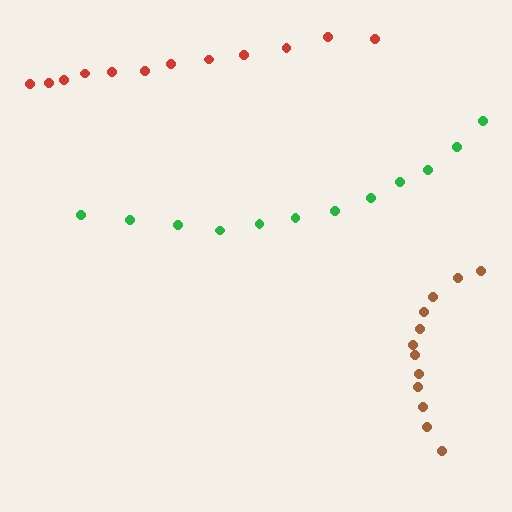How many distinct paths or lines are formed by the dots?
There are 3 distinct paths.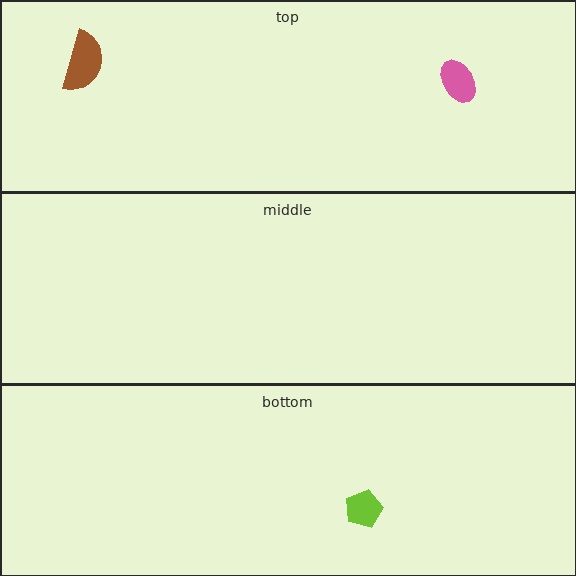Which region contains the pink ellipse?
The top region.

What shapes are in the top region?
The brown semicircle, the pink ellipse.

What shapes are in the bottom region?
The lime pentagon.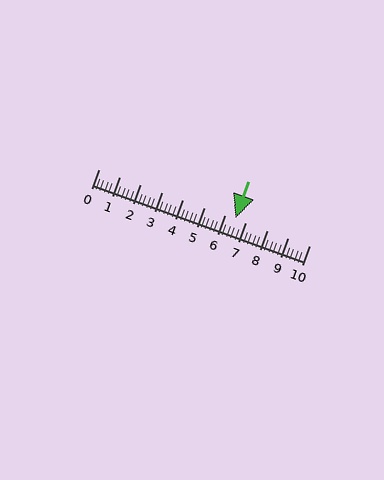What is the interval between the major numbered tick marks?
The major tick marks are spaced 1 units apart.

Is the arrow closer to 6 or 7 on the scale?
The arrow is closer to 7.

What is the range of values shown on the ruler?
The ruler shows values from 0 to 10.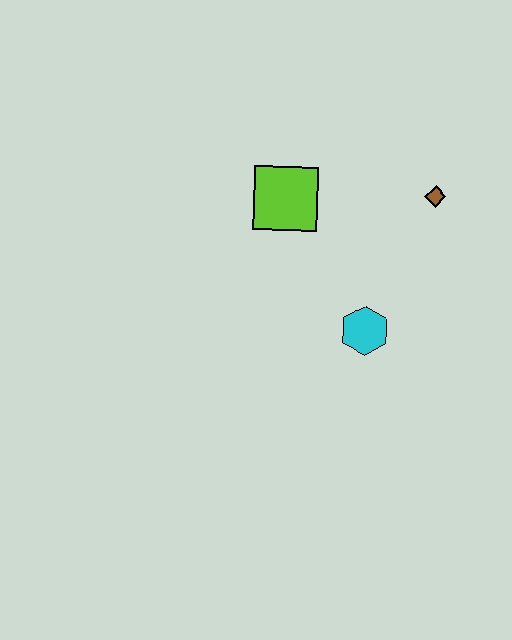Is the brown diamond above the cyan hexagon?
Yes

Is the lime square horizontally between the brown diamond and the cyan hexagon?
No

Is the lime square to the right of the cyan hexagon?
No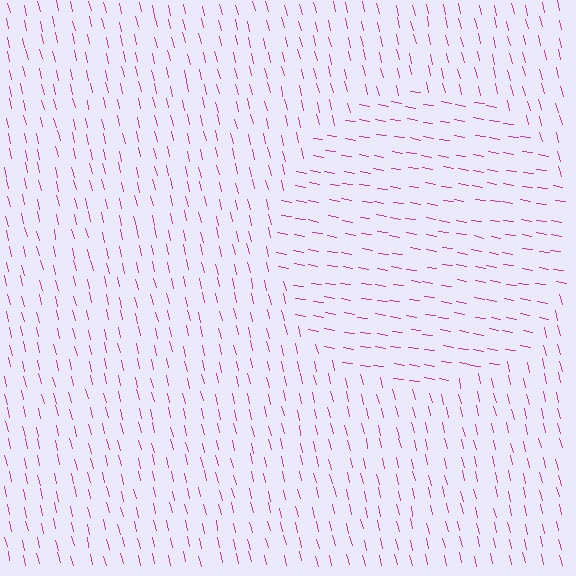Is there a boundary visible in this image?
Yes, there is a texture boundary formed by a change in line orientation.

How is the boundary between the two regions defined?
The boundary is defined purely by a change in line orientation (approximately 67 degrees difference). All lines are the same color and thickness.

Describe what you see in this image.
The image is filled with small magenta line segments. A circle region in the image has lines oriented differently from the surrounding lines, creating a visible texture boundary.